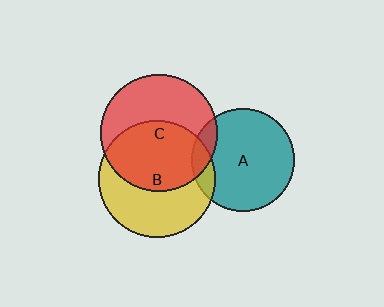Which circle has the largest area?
Circle C (red).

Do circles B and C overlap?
Yes.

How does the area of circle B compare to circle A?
Approximately 1.3 times.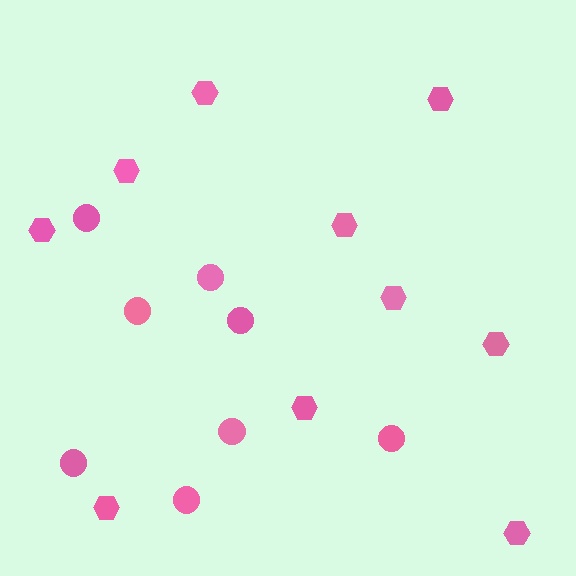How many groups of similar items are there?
There are 2 groups: one group of hexagons (10) and one group of circles (8).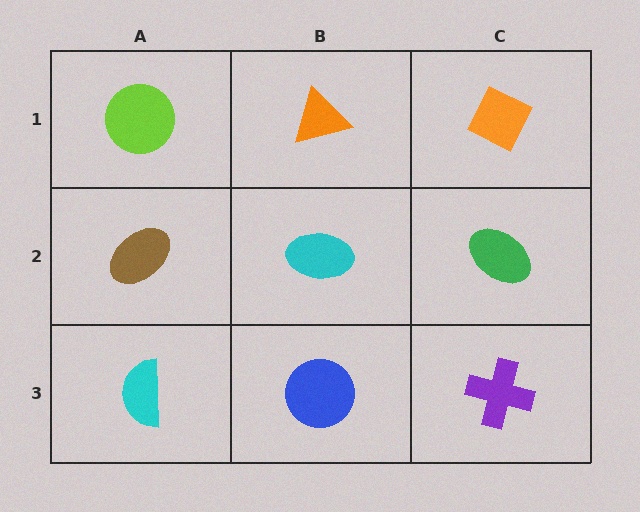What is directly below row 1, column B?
A cyan ellipse.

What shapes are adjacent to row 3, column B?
A cyan ellipse (row 2, column B), a cyan semicircle (row 3, column A), a purple cross (row 3, column C).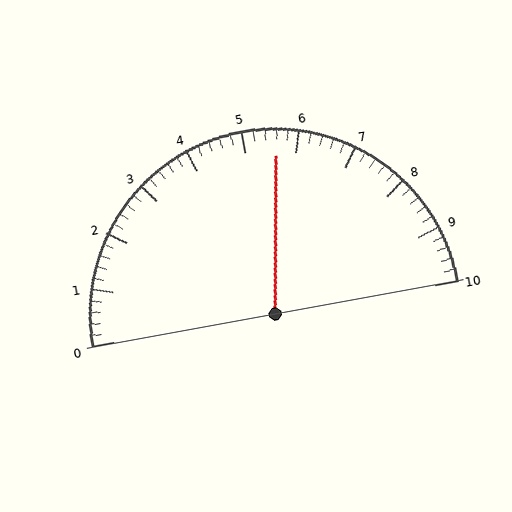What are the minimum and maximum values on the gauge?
The gauge ranges from 0 to 10.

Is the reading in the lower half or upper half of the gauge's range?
The reading is in the upper half of the range (0 to 10).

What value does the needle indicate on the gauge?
The needle indicates approximately 5.6.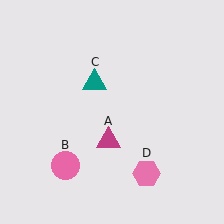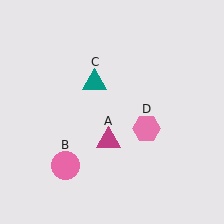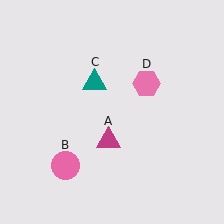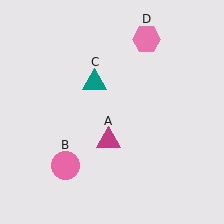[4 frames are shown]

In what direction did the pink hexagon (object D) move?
The pink hexagon (object D) moved up.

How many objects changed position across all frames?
1 object changed position: pink hexagon (object D).